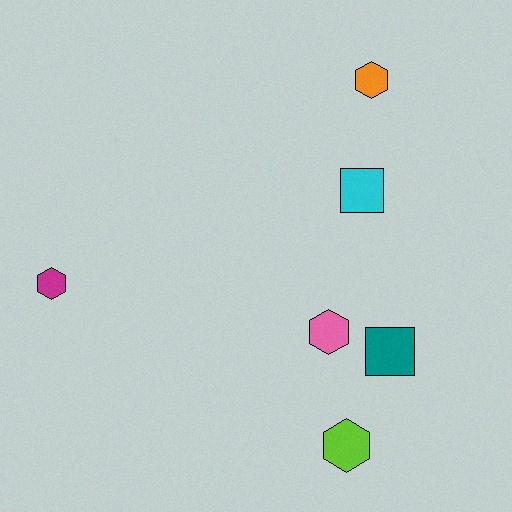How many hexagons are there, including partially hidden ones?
There are 4 hexagons.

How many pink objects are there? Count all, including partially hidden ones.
There is 1 pink object.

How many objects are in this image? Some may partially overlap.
There are 6 objects.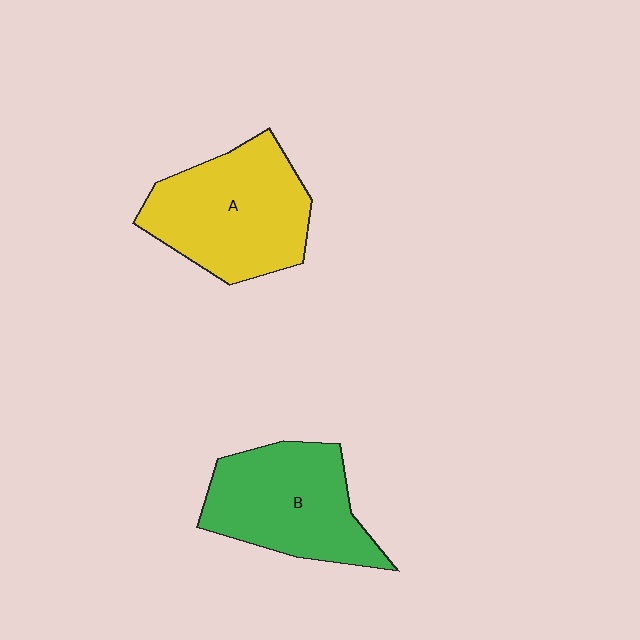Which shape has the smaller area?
Shape B (green).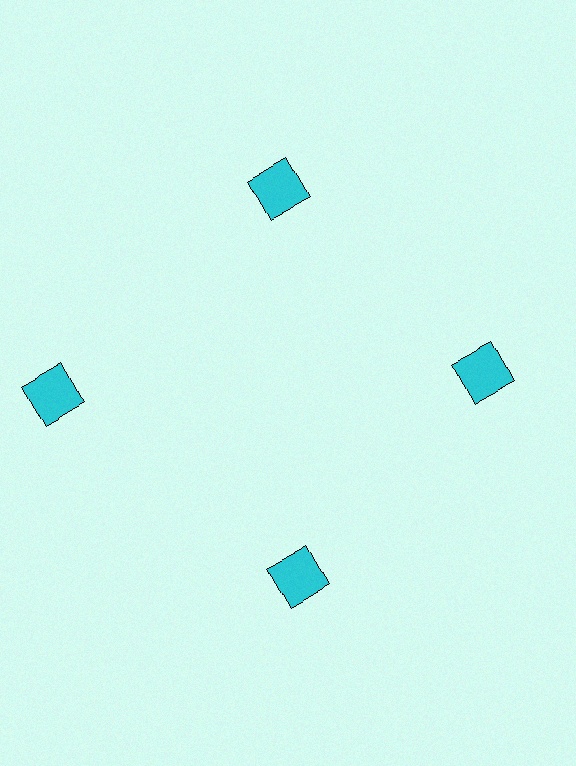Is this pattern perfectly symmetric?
No. The 4 cyan squares are arranged in a ring, but one element near the 9 o'clock position is pushed outward from the center, breaking the 4-fold rotational symmetry.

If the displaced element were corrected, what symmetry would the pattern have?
It would have 4-fold rotational symmetry — the pattern would map onto itself every 90 degrees.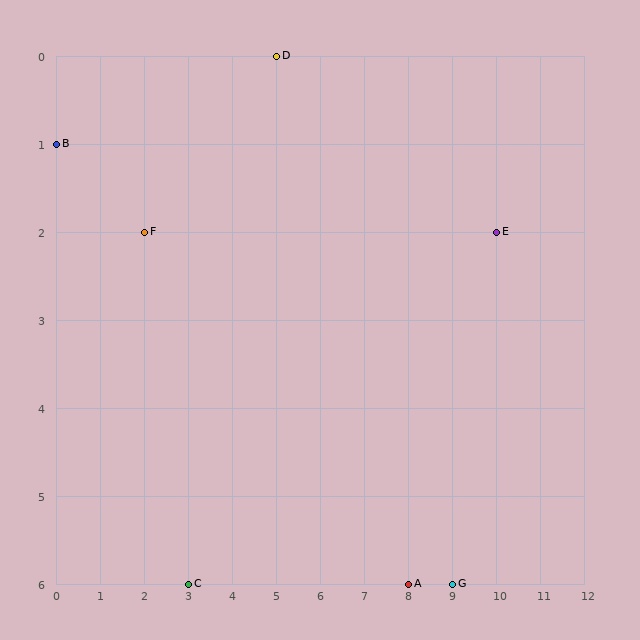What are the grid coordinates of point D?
Point D is at grid coordinates (5, 0).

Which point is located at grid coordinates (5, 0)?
Point D is at (5, 0).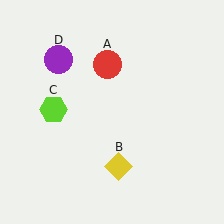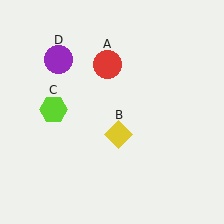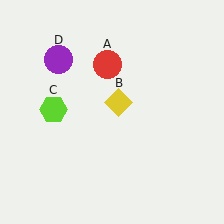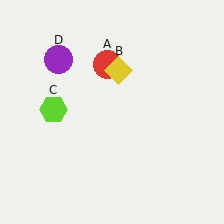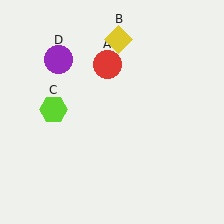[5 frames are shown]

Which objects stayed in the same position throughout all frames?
Red circle (object A) and lime hexagon (object C) and purple circle (object D) remained stationary.